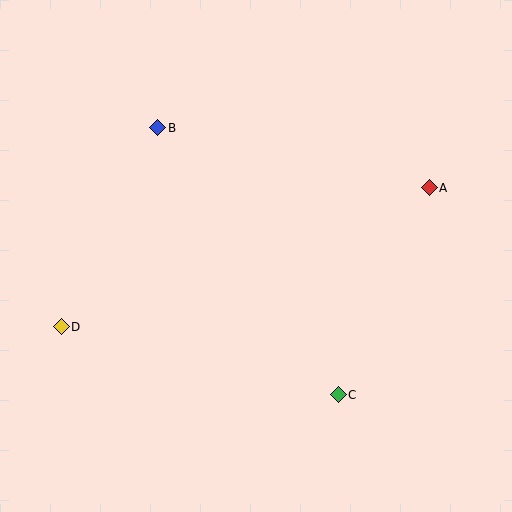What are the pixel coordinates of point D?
Point D is at (61, 327).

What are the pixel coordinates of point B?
Point B is at (158, 128).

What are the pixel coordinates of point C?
Point C is at (338, 395).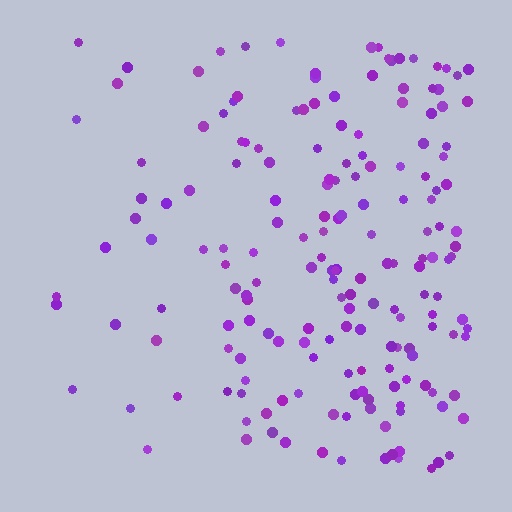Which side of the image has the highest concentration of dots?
The right.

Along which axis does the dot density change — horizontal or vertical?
Horizontal.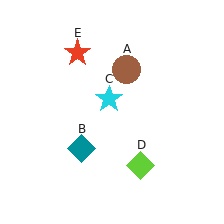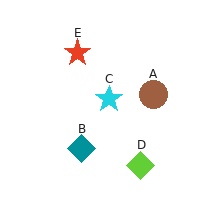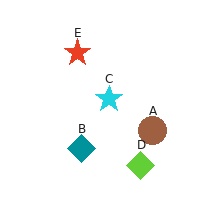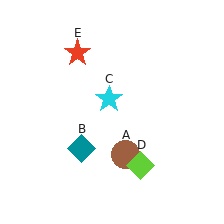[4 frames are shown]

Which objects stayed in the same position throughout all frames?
Teal diamond (object B) and cyan star (object C) and lime diamond (object D) and red star (object E) remained stationary.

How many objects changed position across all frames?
1 object changed position: brown circle (object A).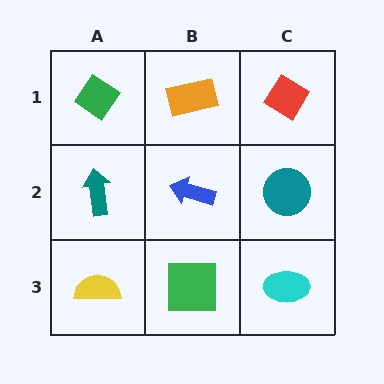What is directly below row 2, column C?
A cyan ellipse.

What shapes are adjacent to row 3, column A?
A teal arrow (row 2, column A), a green square (row 3, column B).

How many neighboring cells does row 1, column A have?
2.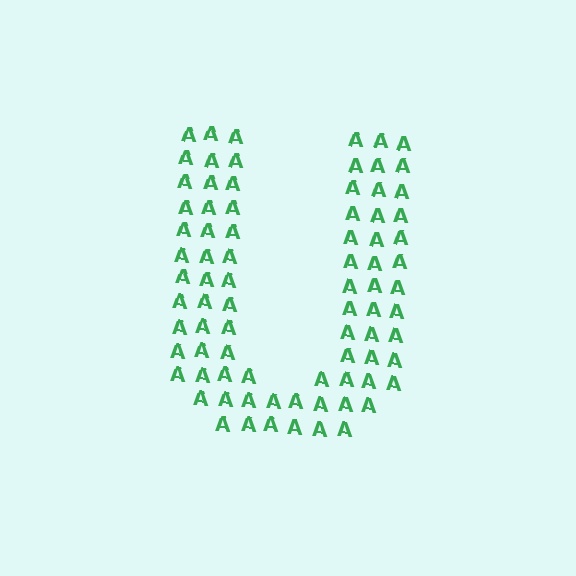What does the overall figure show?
The overall figure shows the letter U.